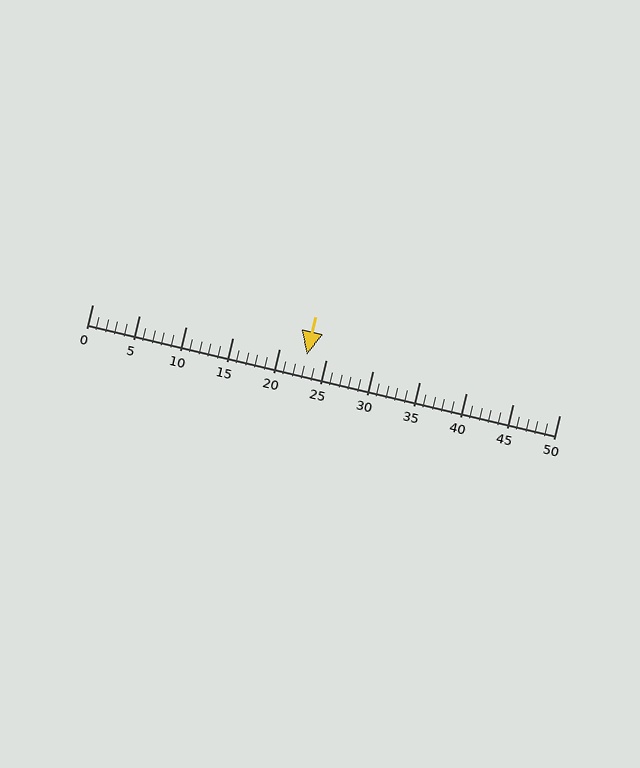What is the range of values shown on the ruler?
The ruler shows values from 0 to 50.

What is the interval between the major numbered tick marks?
The major tick marks are spaced 5 units apart.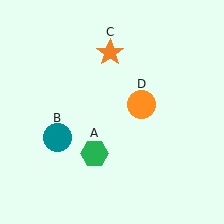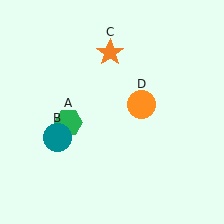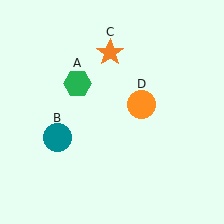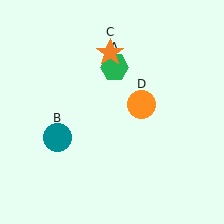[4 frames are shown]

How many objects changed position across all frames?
1 object changed position: green hexagon (object A).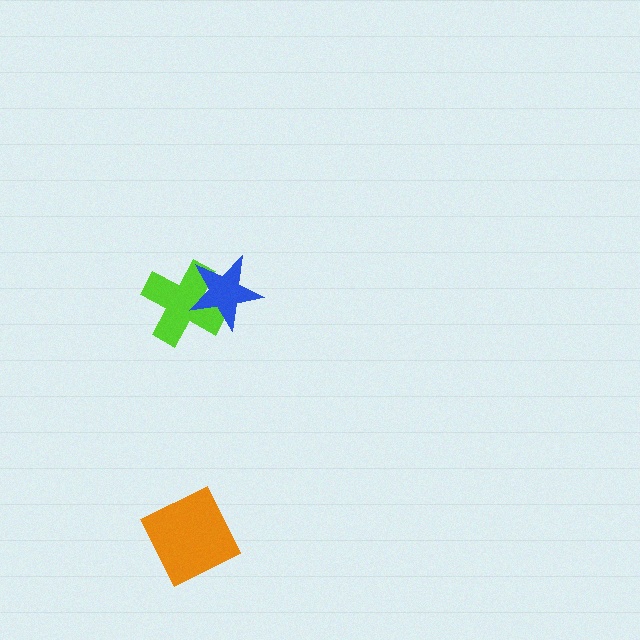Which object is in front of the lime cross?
The blue star is in front of the lime cross.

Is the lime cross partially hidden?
Yes, it is partially covered by another shape.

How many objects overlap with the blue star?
1 object overlaps with the blue star.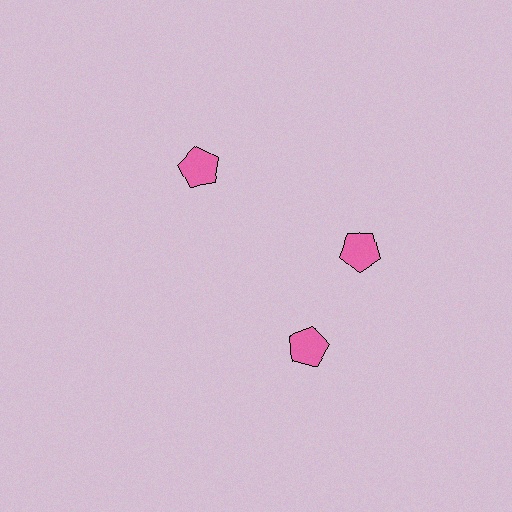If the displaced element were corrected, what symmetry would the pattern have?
It would have 3-fold rotational symmetry — the pattern would map onto itself every 120 degrees.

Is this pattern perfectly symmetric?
No. The 3 pink pentagons are arranged in a ring, but one element near the 7 o'clock position is rotated out of alignment along the ring, breaking the 3-fold rotational symmetry.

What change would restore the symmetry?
The symmetry would be restored by rotating it back into even spacing with its neighbors so that all 3 pentagons sit at equal angles and equal distance from the center.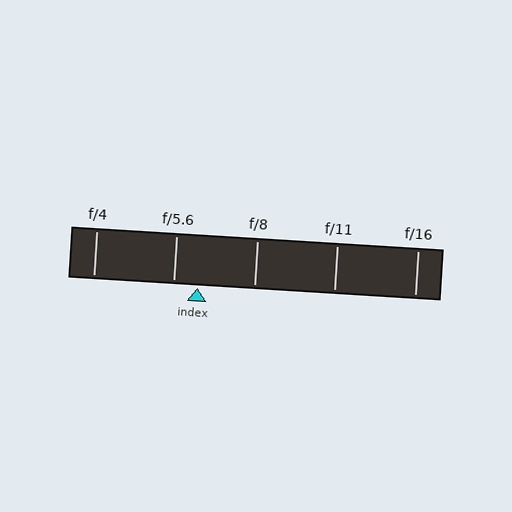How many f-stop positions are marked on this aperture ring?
There are 5 f-stop positions marked.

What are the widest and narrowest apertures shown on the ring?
The widest aperture shown is f/4 and the narrowest is f/16.